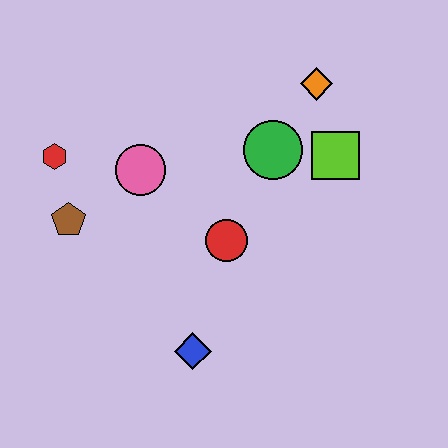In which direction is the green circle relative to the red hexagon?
The green circle is to the right of the red hexagon.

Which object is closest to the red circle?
The green circle is closest to the red circle.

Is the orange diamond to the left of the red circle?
No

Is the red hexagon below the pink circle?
No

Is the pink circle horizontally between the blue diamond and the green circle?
No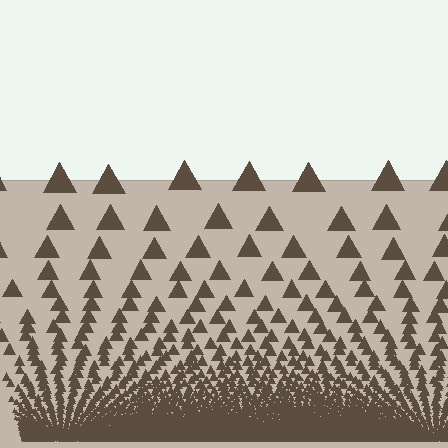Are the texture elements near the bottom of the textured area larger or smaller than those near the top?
Smaller. The gradient is inverted — elements near the bottom are smaller and denser.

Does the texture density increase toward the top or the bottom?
Density increases toward the bottom.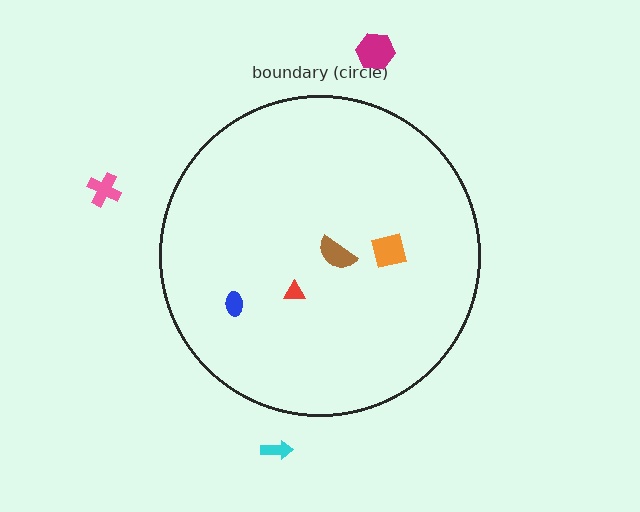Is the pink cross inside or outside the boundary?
Outside.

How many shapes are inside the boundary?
4 inside, 3 outside.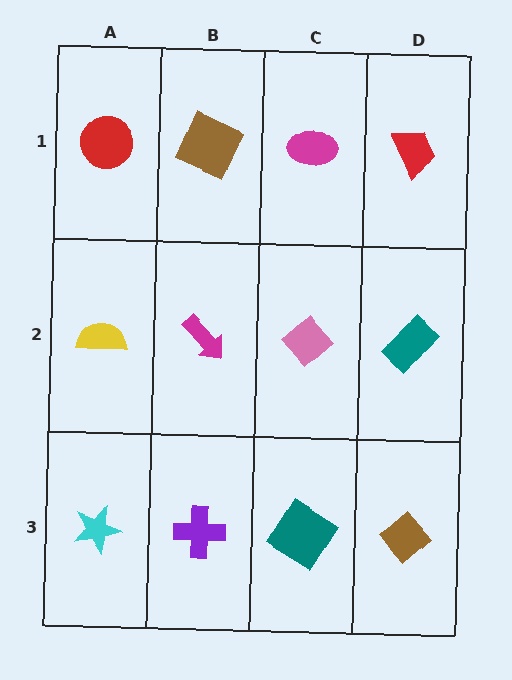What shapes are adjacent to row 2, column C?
A magenta ellipse (row 1, column C), a teal diamond (row 3, column C), a magenta arrow (row 2, column B), a teal rectangle (row 2, column D).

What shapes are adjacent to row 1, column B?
A magenta arrow (row 2, column B), a red circle (row 1, column A), a magenta ellipse (row 1, column C).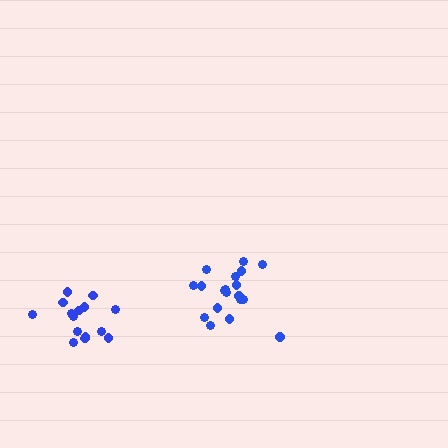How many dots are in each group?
Group 1: 19 dots, Group 2: 15 dots (34 total).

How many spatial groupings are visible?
There are 2 spatial groupings.